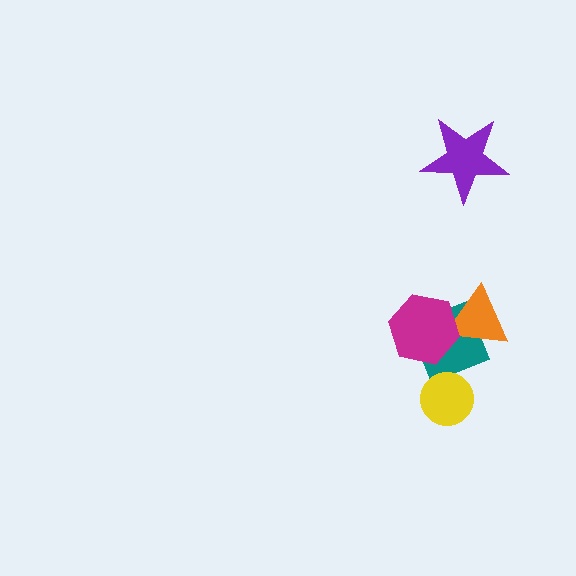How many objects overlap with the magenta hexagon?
2 objects overlap with the magenta hexagon.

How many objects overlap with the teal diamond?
3 objects overlap with the teal diamond.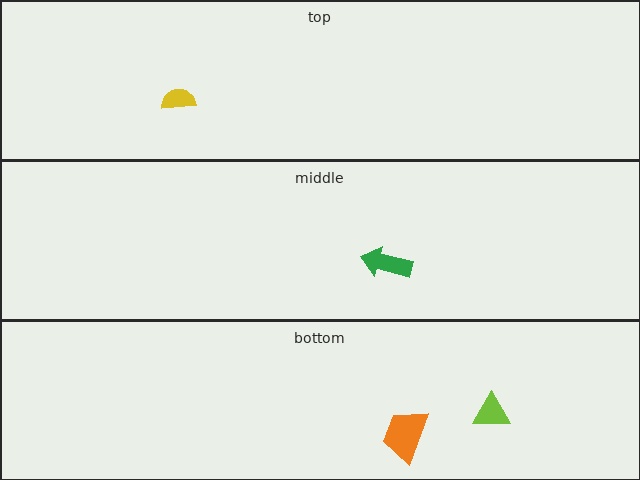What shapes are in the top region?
The yellow semicircle.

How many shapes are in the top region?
1.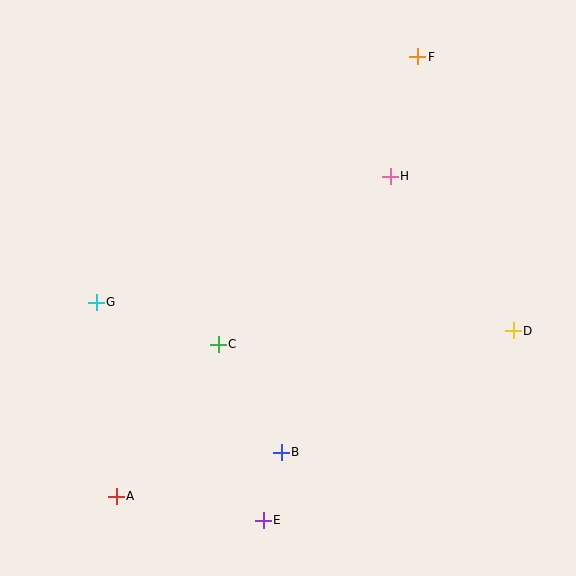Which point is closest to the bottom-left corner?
Point A is closest to the bottom-left corner.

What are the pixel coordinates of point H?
Point H is at (390, 176).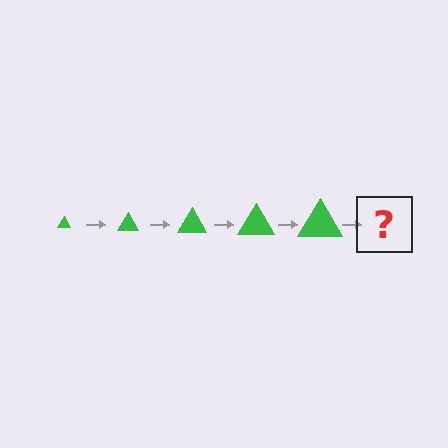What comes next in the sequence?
The next element should be a green triangle, larger than the previous one.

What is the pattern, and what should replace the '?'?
The pattern is that the triangle gets progressively larger each step. The '?' should be a green triangle, larger than the previous one.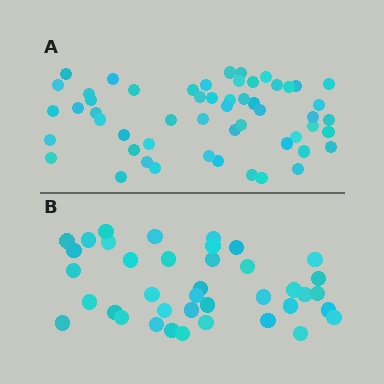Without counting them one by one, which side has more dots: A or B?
Region A (the top region) has more dots.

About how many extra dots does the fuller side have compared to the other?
Region A has approximately 15 more dots than region B.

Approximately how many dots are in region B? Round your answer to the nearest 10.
About 40 dots. (The exact count is 39, which rounds to 40.)